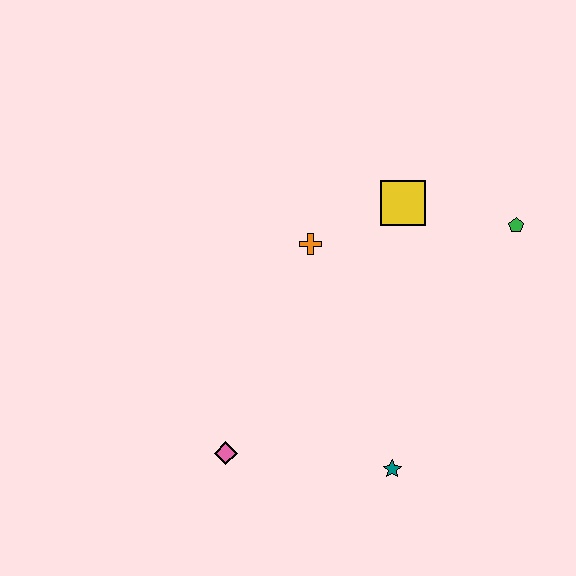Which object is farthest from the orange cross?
The teal star is farthest from the orange cross.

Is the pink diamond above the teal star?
Yes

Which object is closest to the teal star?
The pink diamond is closest to the teal star.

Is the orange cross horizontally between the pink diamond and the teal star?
Yes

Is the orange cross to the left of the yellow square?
Yes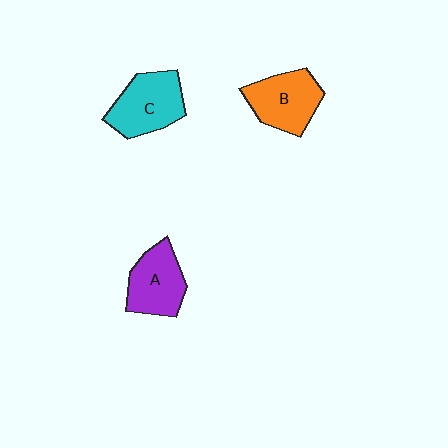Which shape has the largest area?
Shape C (cyan).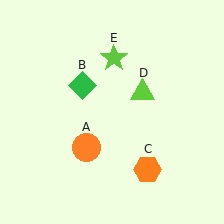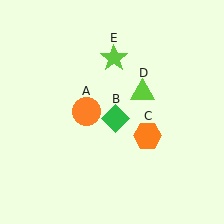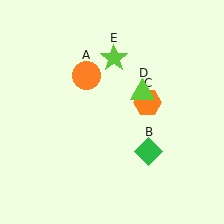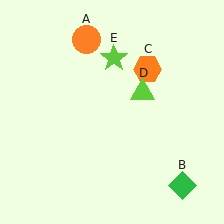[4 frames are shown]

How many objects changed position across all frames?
3 objects changed position: orange circle (object A), green diamond (object B), orange hexagon (object C).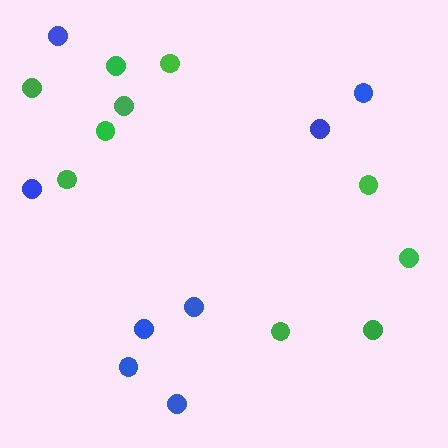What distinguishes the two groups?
There are 2 groups: one group of blue circles (8) and one group of green circles (10).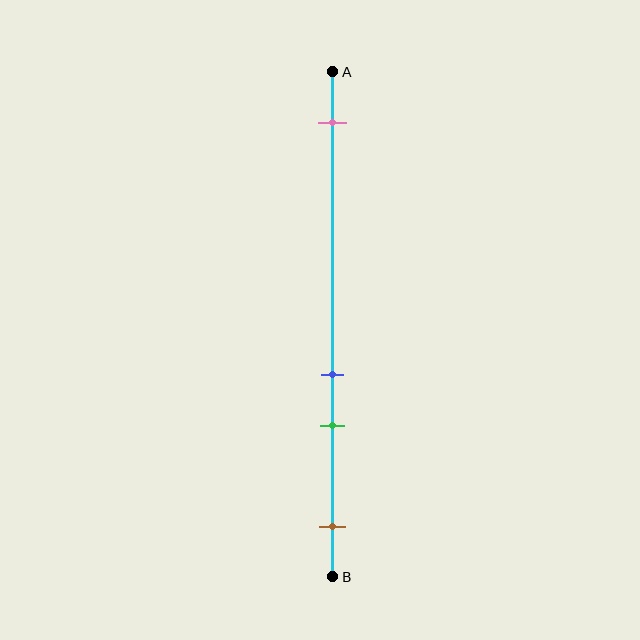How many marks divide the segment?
There are 4 marks dividing the segment.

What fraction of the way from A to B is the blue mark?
The blue mark is approximately 60% (0.6) of the way from A to B.